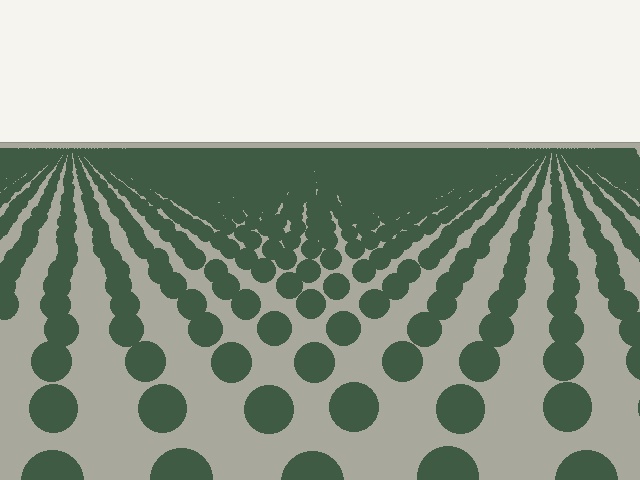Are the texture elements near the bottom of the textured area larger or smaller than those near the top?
Larger. Near the bottom, elements are closer to the viewer and appear at a bigger on-screen size.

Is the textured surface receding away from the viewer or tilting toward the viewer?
The surface is receding away from the viewer. Texture elements get smaller and denser toward the top.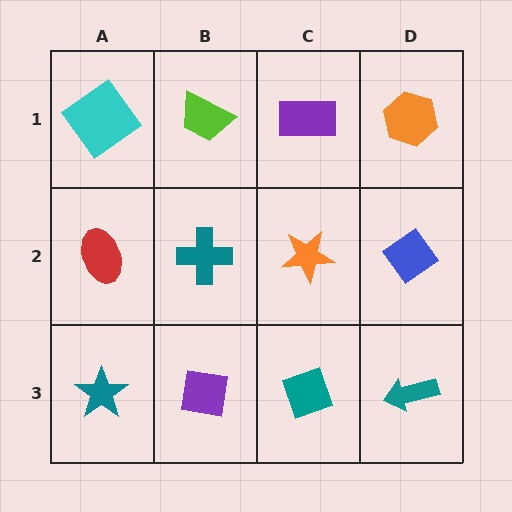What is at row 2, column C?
An orange star.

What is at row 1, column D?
An orange hexagon.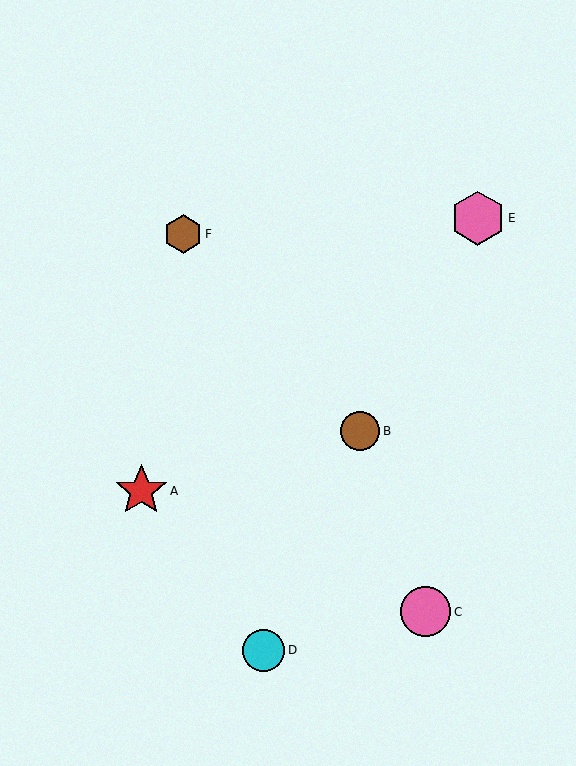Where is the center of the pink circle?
The center of the pink circle is at (426, 612).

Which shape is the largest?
The pink hexagon (labeled E) is the largest.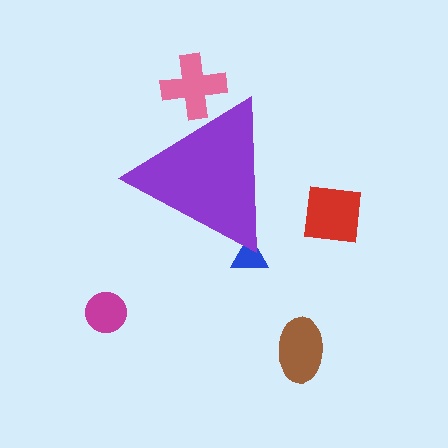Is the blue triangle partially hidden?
Yes, the blue triangle is partially hidden behind the purple triangle.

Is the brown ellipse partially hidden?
No, the brown ellipse is fully visible.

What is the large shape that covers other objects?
A purple triangle.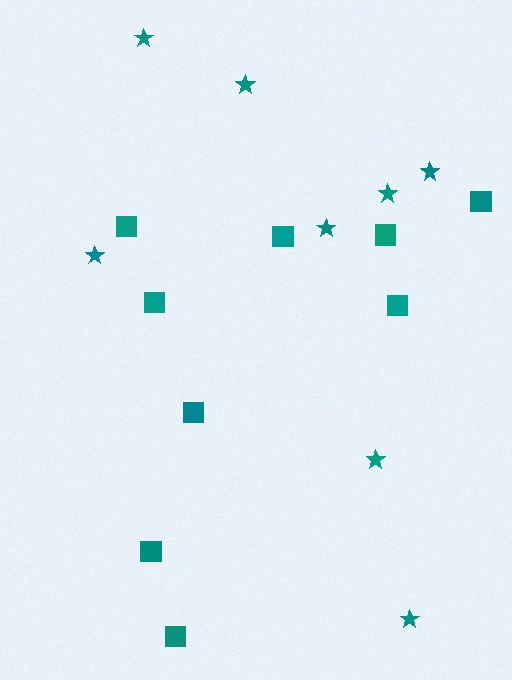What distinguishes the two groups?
There are 2 groups: one group of squares (9) and one group of stars (8).